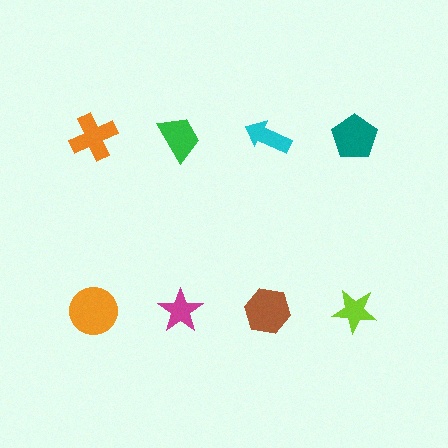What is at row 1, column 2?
A green trapezoid.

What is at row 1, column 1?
An orange cross.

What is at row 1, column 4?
A teal pentagon.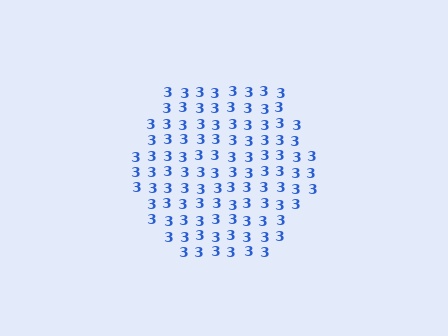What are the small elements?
The small elements are digit 3's.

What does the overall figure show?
The overall figure shows a hexagon.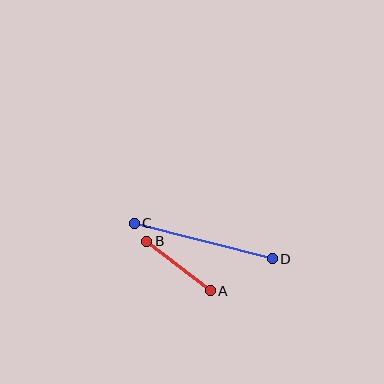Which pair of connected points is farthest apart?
Points C and D are farthest apart.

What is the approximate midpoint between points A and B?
The midpoint is at approximately (179, 266) pixels.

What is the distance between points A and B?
The distance is approximately 80 pixels.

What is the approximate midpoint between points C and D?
The midpoint is at approximately (203, 241) pixels.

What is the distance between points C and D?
The distance is approximately 143 pixels.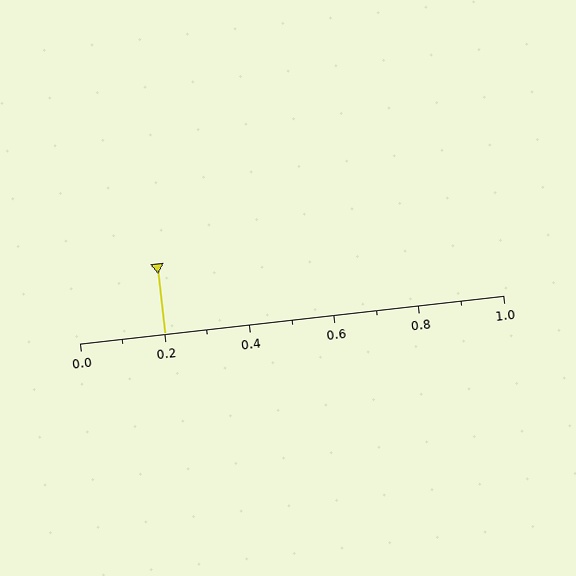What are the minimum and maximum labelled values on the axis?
The axis runs from 0.0 to 1.0.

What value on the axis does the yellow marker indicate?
The marker indicates approximately 0.2.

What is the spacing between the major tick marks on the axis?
The major ticks are spaced 0.2 apart.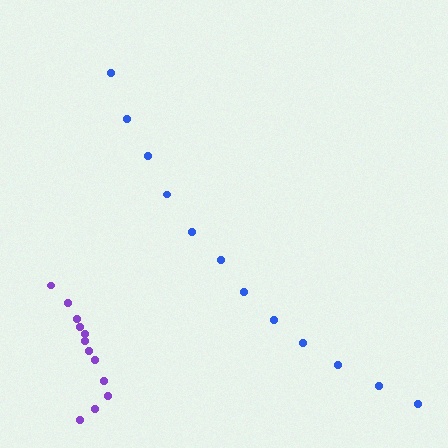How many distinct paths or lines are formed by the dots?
There are 2 distinct paths.